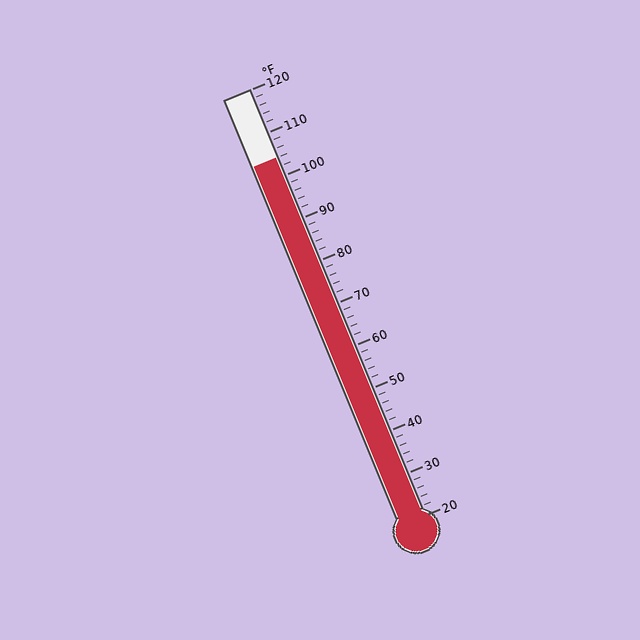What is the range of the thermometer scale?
The thermometer scale ranges from 20°F to 120°F.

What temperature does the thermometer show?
The thermometer shows approximately 104°F.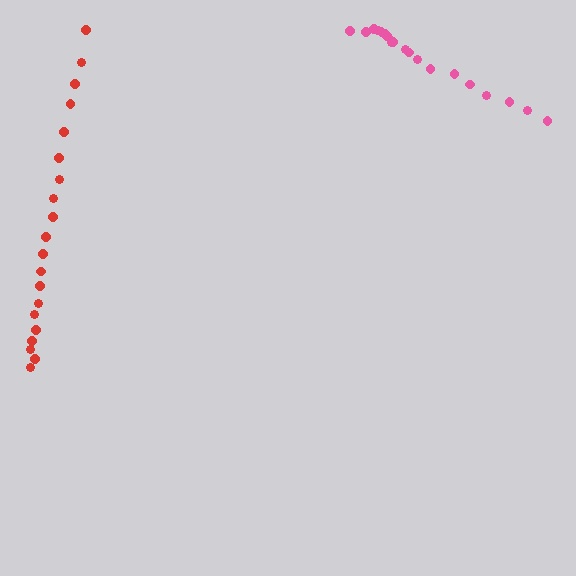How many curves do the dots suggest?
There are 2 distinct paths.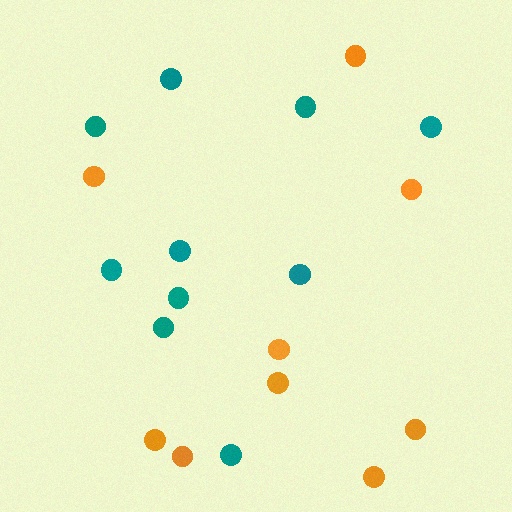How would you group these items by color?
There are 2 groups: one group of orange circles (9) and one group of teal circles (10).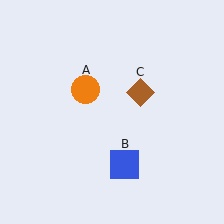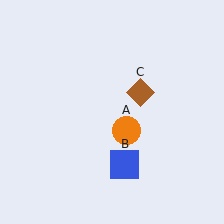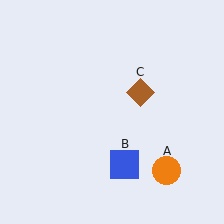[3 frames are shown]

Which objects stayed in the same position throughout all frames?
Blue square (object B) and brown diamond (object C) remained stationary.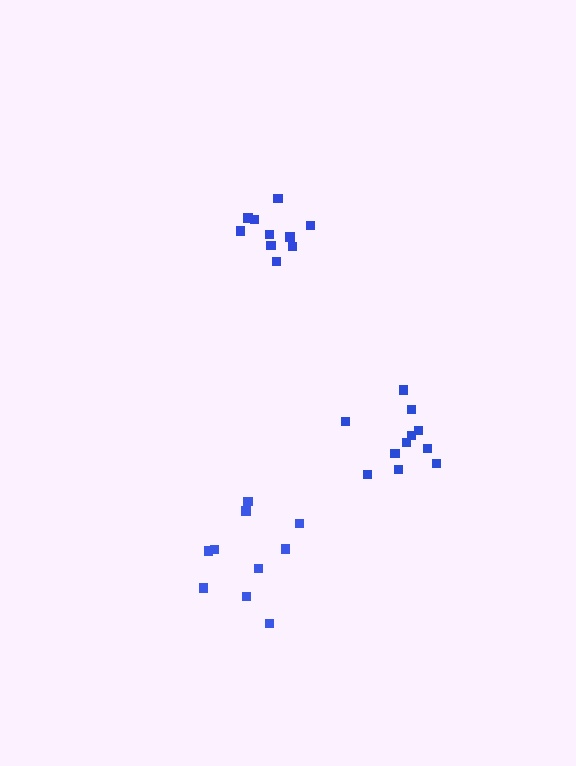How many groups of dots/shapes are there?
There are 3 groups.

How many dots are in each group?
Group 1: 10 dots, Group 2: 10 dots, Group 3: 11 dots (31 total).